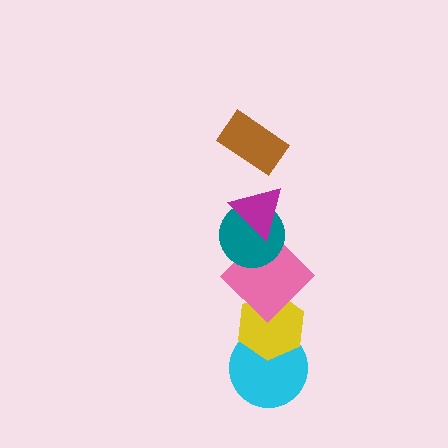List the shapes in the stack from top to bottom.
From top to bottom: the brown rectangle, the magenta triangle, the teal circle, the pink diamond, the yellow hexagon, the cyan circle.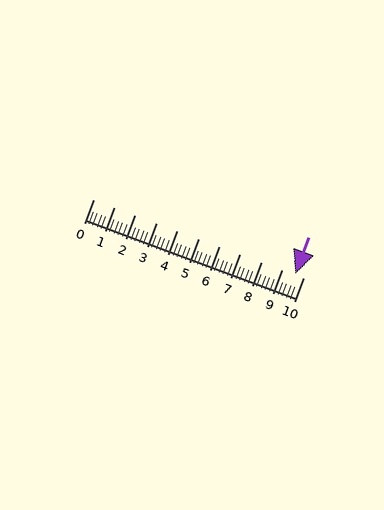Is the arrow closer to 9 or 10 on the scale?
The arrow is closer to 10.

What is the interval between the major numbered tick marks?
The major tick marks are spaced 1 units apart.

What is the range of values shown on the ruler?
The ruler shows values from 0 to 10.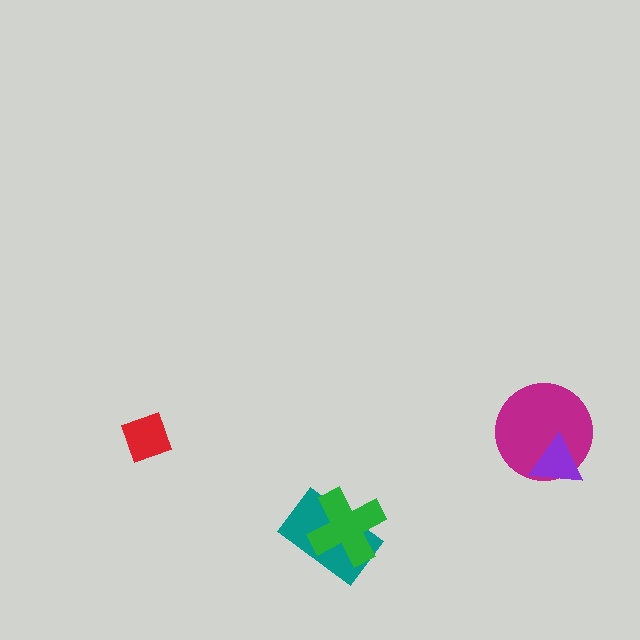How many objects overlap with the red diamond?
0 objects overlap with the red diamond.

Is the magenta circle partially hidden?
Yes, it is partially covered by another shape.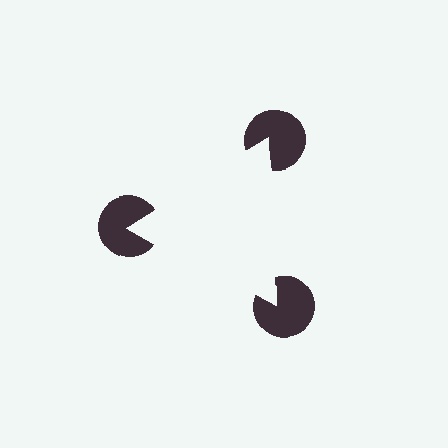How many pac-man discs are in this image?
There are 3 — one at each vertex of the illusory triangle.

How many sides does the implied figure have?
3 sides.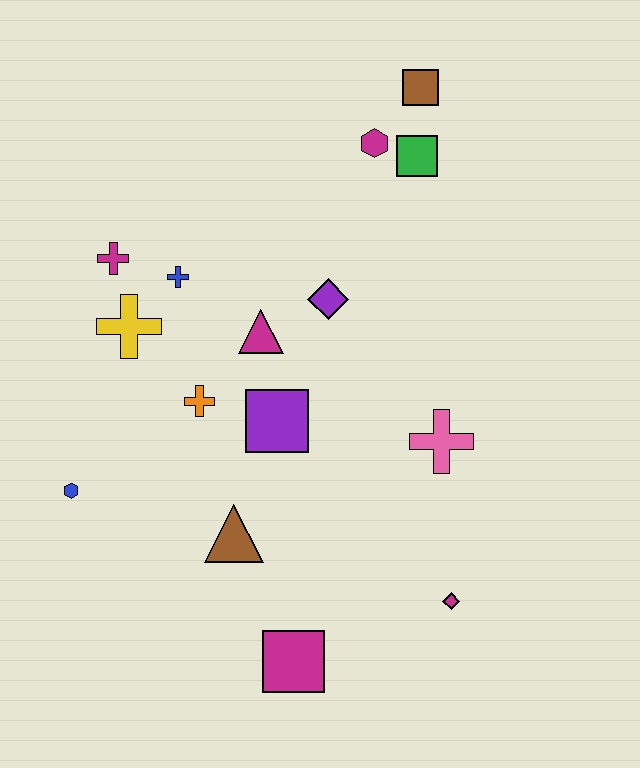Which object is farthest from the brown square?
The magenta square is farthest from the brown square.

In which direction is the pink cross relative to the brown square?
The pink cross is below the brown square.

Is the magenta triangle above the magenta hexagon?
No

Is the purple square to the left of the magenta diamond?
Yes